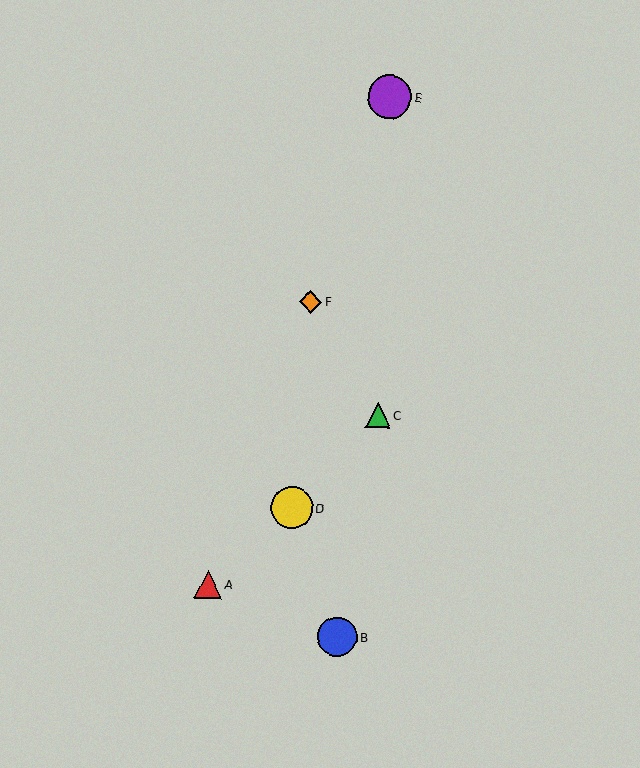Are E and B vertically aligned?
No, E is at x≈390 and B is at x≈337.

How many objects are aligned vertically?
2 objects (C, E) are aligned vertically.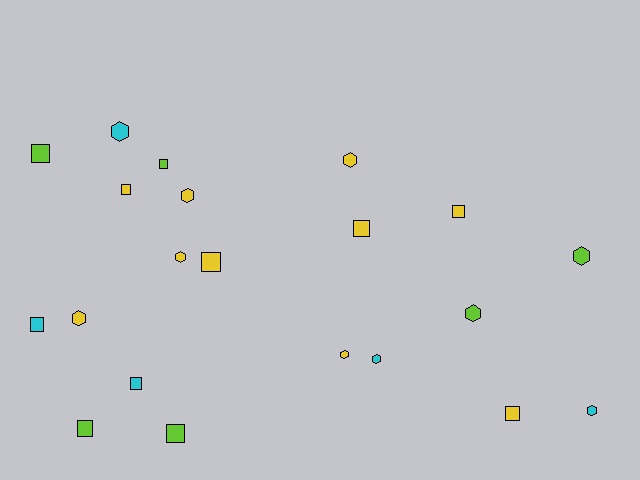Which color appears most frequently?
Yellow, with 10 objects.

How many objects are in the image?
There are 21 objects.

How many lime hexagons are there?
There are 2 lime hexagons.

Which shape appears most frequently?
Square, with 11 objects.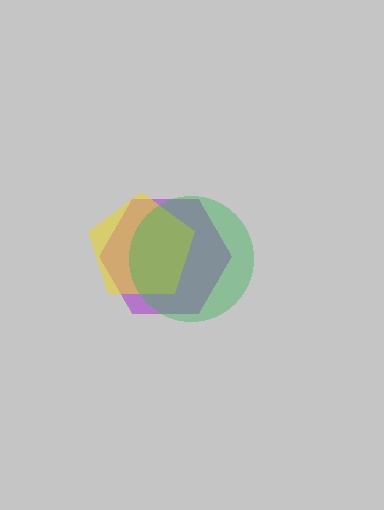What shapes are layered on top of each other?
The layered shapes are: a purple hexagon, a yellow pentagon, a green circle.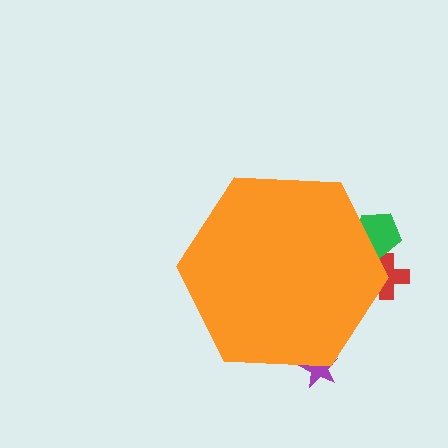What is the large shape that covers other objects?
An orange hexagon.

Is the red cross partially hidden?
Yes, the red cross is partially hidden behind the orange hexagon.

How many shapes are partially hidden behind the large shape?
3 shapes are partially hidden.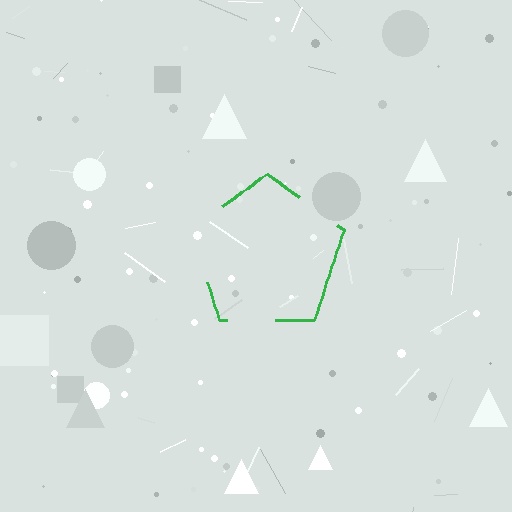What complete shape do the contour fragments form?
The contour fragments form a pentagon.